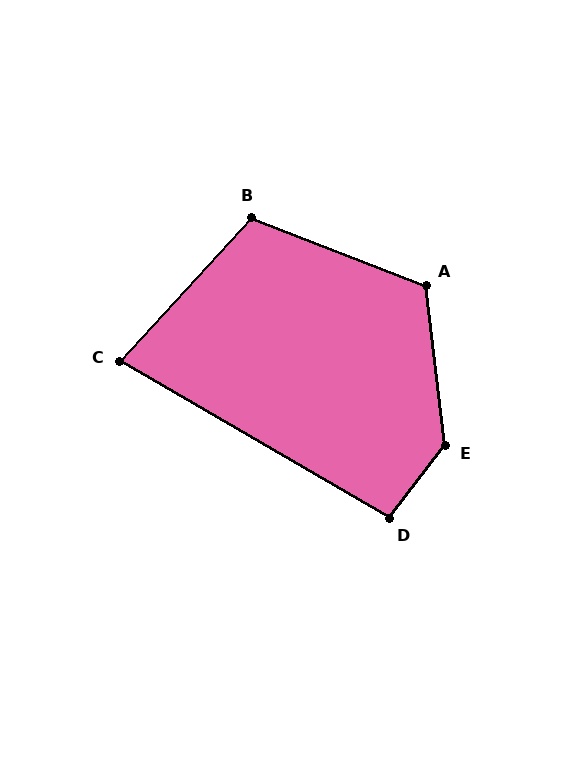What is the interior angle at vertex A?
Approximately 118 degrees (obtuse).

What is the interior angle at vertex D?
Approximately 97 degrees (obtuse).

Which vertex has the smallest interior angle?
C, at approximately 78 degrees.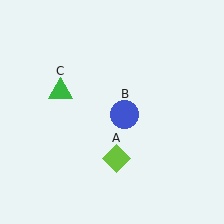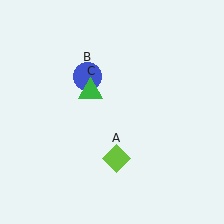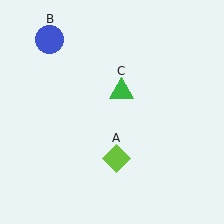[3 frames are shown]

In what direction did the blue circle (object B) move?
The blue circle (object B) moved up and to the left.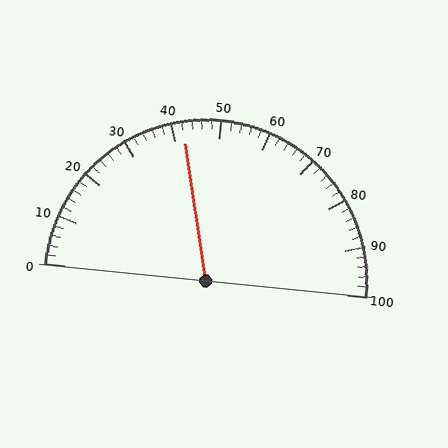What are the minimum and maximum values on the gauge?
The gauge ranges from 0 to 100.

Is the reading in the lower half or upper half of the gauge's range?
The reading is in the lower half of the range (0 to 100).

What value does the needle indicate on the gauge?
The needle indicates approximately 42.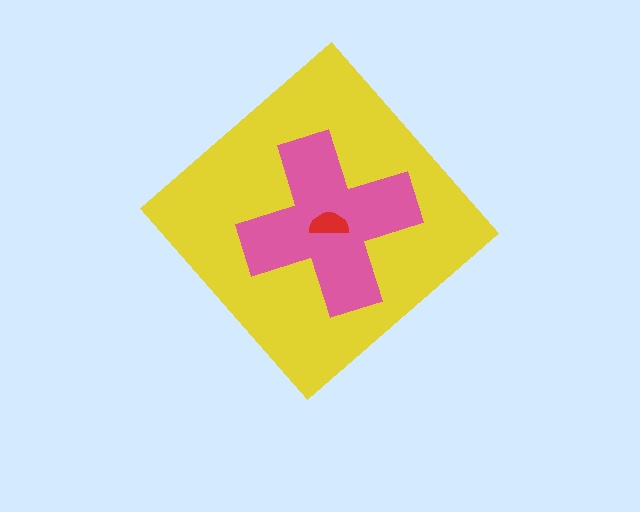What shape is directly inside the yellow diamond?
The pink cross.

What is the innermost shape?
The red semicircle.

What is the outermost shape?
The yellow diamond.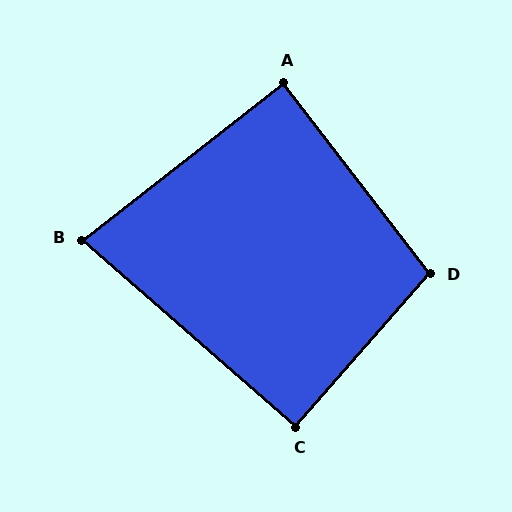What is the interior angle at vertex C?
Approximately 90 degrees (approximately right).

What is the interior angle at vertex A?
Approximately 90 degrees (approximately right).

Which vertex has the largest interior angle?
D, at approximately 101 degrees.